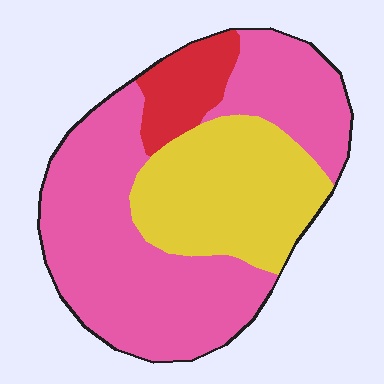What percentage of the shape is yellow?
Yellow takes up between a sixth and a third of the shape.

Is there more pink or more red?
Pink.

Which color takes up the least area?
Red, at roughly 10%.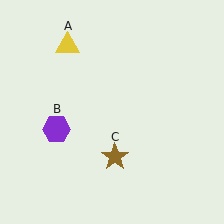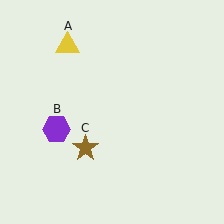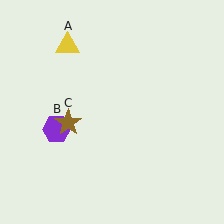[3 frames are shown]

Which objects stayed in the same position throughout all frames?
Yellow triangle (object A) and purple hexagon (object B) remained stationary.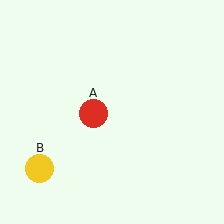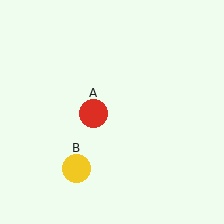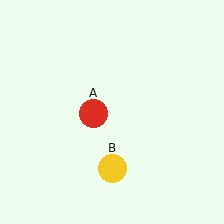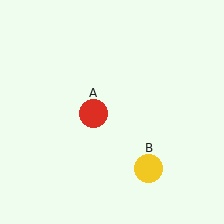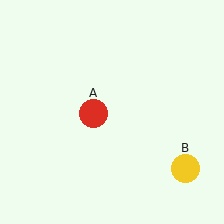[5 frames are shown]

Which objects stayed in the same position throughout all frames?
Red circle (object A) remained stationary.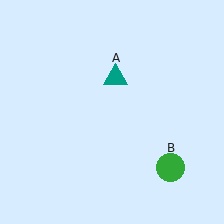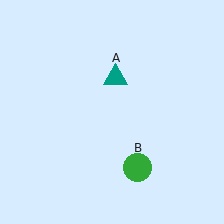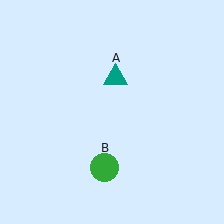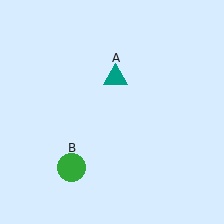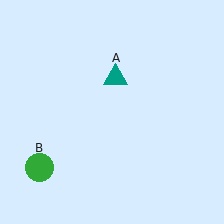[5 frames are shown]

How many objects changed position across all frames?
1 object changed position: green circle (object B).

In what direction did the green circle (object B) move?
The green circle (object B) moved left.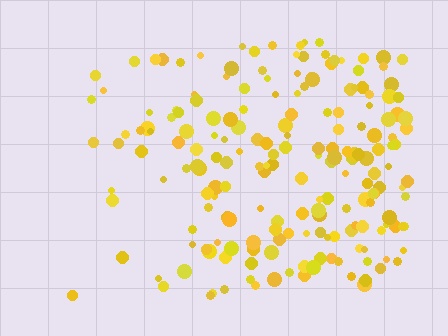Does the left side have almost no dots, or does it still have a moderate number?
Still a moderate number, just noticeably fewer than the right.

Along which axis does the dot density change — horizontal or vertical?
Horizontal.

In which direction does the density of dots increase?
From left to right, with the right side densest.